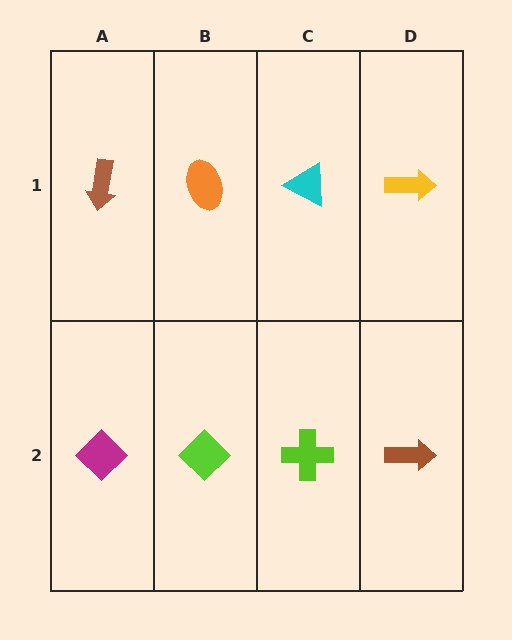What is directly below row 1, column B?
A lime diamond.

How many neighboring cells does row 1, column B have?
3.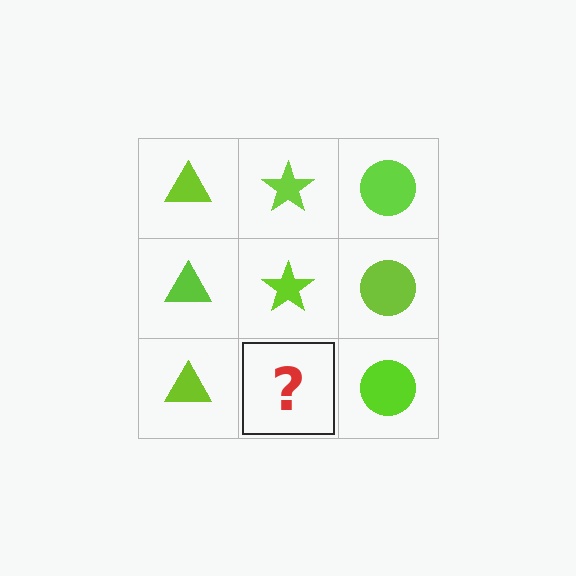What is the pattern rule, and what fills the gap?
The rule is that each column has a consistent shape. The gap should be filled with a lime star.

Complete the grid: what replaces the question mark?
The question mark should be replaced with a lime star.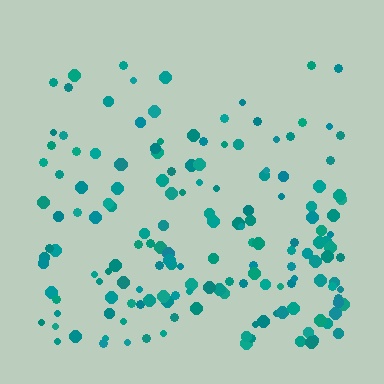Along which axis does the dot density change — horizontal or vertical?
Vertical.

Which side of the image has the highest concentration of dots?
The bottom.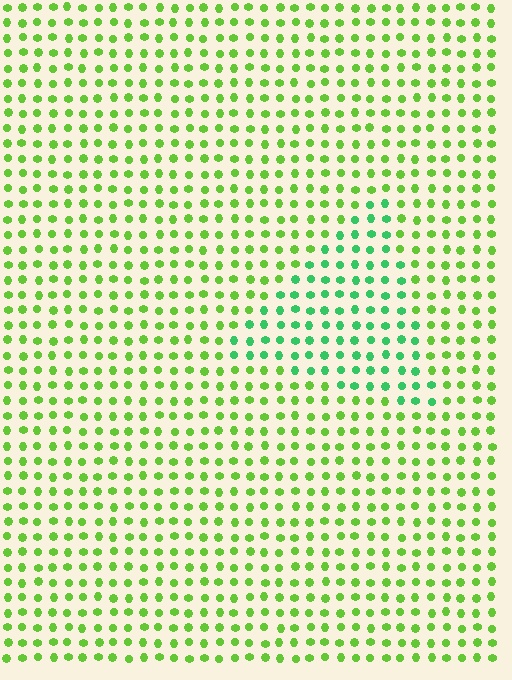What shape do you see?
I see a triangle.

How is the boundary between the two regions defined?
The boundary is defined purely by a slight shift in hue (about 38 degrees). Spacing, size, and orientation are identical on both sides.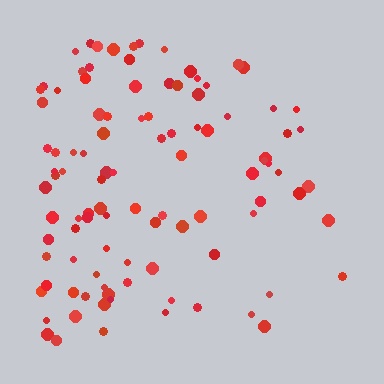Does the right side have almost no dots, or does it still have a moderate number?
Still a moderate number, just noticeably fewer than the left.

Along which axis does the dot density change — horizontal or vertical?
Horizontal.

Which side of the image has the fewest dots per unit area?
The right.